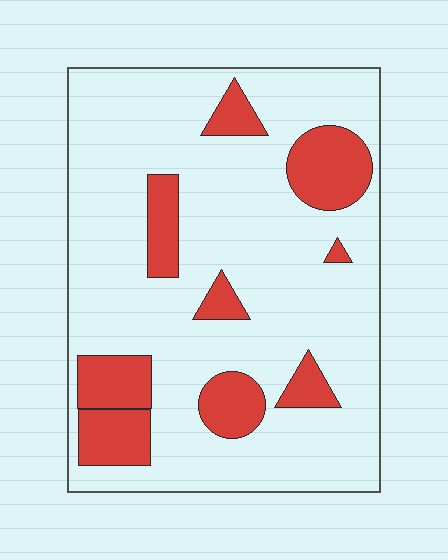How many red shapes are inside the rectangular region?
9.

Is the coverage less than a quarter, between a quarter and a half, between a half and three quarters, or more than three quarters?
Less than a quarter.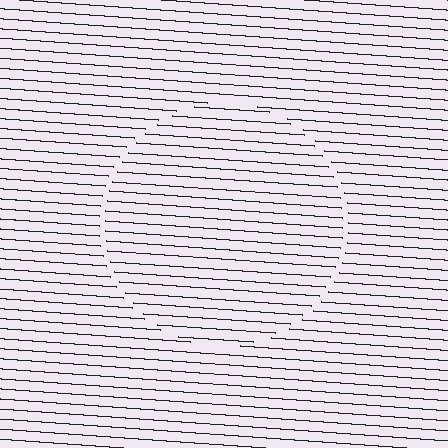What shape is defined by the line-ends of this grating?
An illusory circle. The interior of the shape contains the same grating, shifted by half a period — the contour is defined by the phase discontinuity where line-ends from the inner and outer gratings abut.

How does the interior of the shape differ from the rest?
The interior of the shape contains the same grating, shifted by half a period — the contour is defined by the phase discontinuity where line-ends from the inner and outer gratings abut.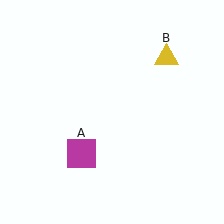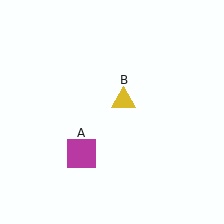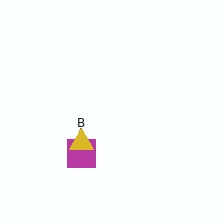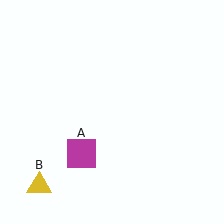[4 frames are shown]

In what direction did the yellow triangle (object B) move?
The yellow triangle (object B) moved down and to the left.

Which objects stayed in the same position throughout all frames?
Magenta square (object A) remained stationary.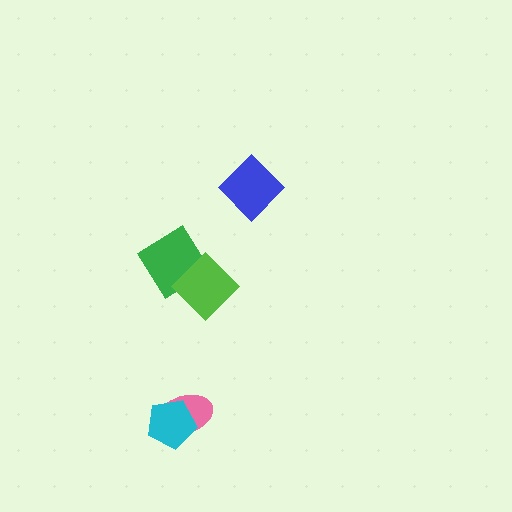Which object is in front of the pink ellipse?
The cyan pentagon is in front of the pink ellipse.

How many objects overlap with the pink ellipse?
1 object overlaps with the pink ellipse.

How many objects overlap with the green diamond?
1 object overlaps with the green diamond.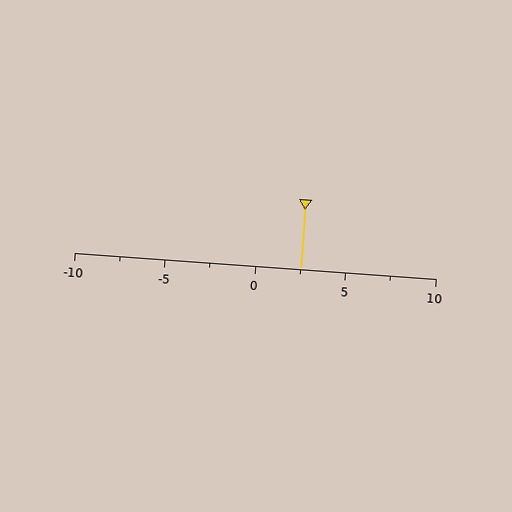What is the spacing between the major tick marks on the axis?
The major ticks are spaced 5 apart.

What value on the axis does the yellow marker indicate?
The marker indicates approximately 2.5.